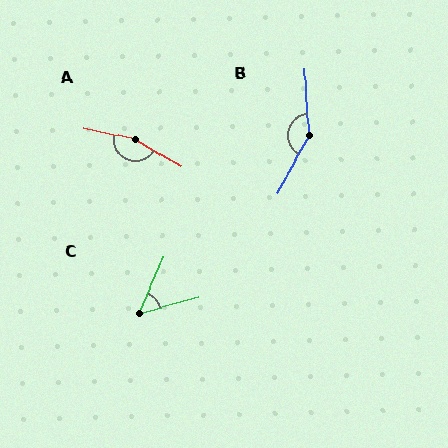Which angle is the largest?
A, at approximately 161 degrees.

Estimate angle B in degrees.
Approximately 148 degrees.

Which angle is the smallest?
C, at approximately 50 degrees.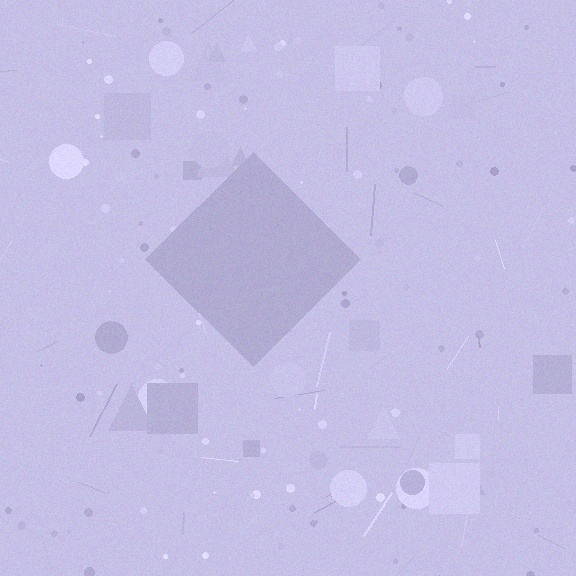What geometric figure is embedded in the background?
A diamond is embedded in the background.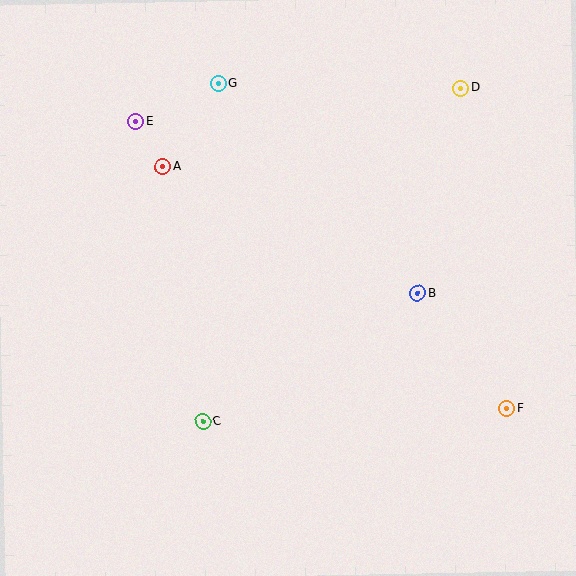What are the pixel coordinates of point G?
Point G is at (218, 84).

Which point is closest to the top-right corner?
Point D is closest to the top-right corner.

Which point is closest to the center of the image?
Point B at (418, 293) is closest to the center.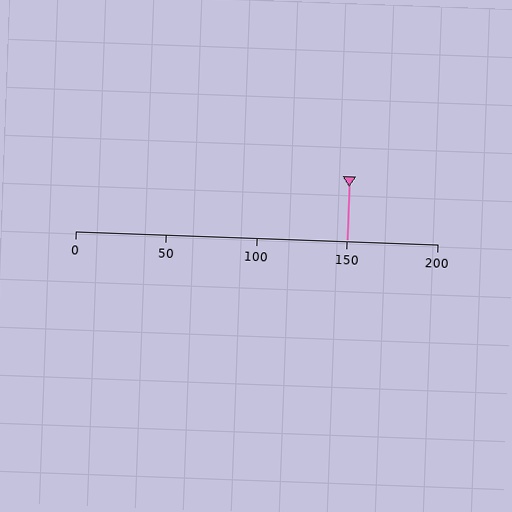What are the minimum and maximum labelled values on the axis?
The axis runs from 0 to 200.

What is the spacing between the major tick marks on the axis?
The major ticks are spaced 50 apart.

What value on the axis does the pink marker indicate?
The marker indicates approximately 150.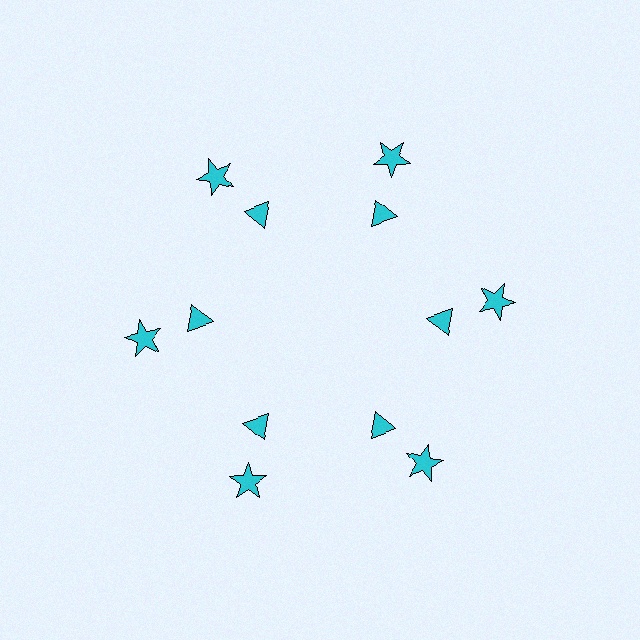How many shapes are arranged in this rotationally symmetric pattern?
There are 12 shapes, arranged in 6 groups of 2.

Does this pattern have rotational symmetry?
Yes, this pattern has 6-fold rotational symmetry. It looks the same after rotating 60 degrees around the center.